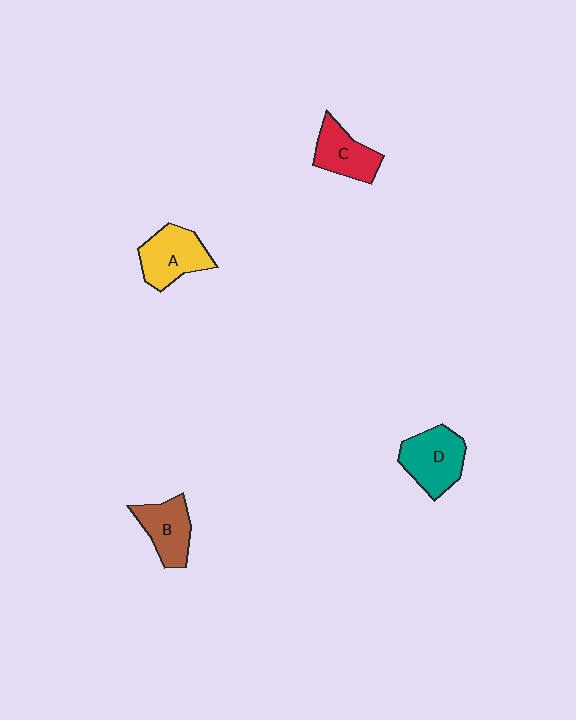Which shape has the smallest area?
Shape C (red).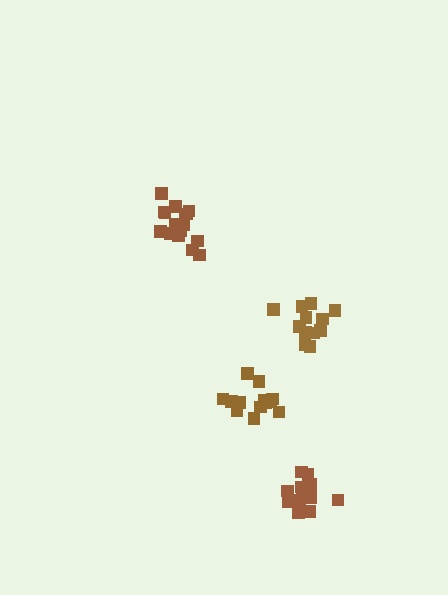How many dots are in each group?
Group 1: 12 dots, Group 2: 13 dots, Group 3: 12 dots, Group 4: 17 dots (54 total).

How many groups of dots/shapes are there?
There are 4 groups.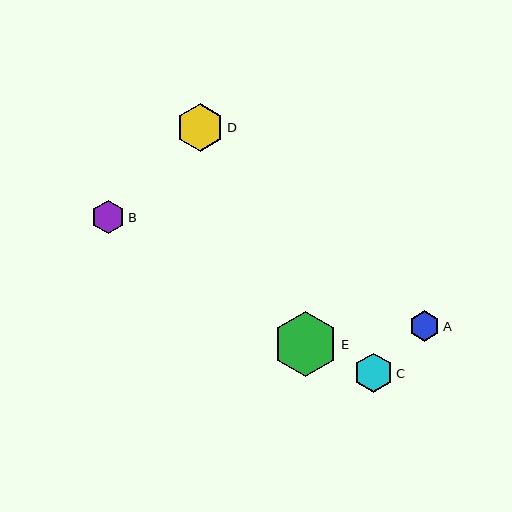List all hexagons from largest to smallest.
From largest to smallest: E, D, C, B, A.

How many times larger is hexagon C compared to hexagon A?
Hexagon C is approximately 1.3 times the size of hexagon A.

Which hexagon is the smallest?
Hexagon A is the smallest with a size of approximately 30 pixels.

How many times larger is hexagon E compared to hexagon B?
Hexagon E is approximately 1.9 times the size of hexagon B.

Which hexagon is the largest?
Hexagon E is the largest with a size of approximately 65 pixels.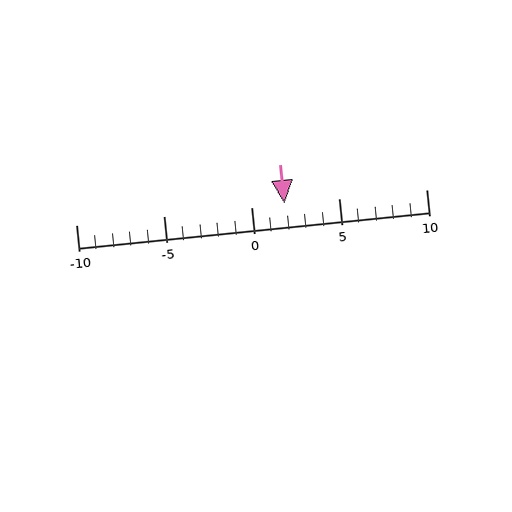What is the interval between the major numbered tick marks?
The major tick marks are spaced 5 units apart.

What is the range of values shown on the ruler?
The ruler shows values from -10 to 10.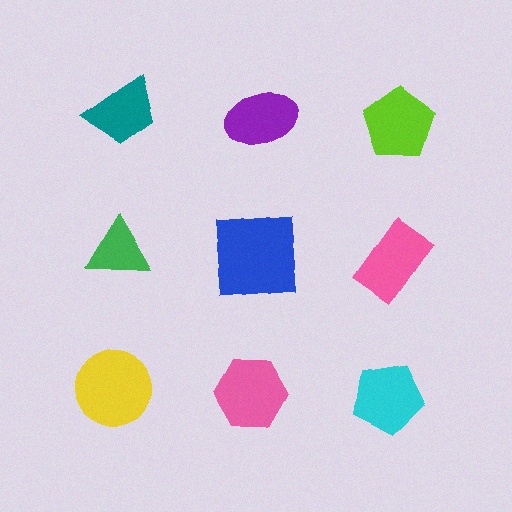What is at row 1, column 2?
A purple ellipse.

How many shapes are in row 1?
3 shapes.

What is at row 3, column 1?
A yellow circle.